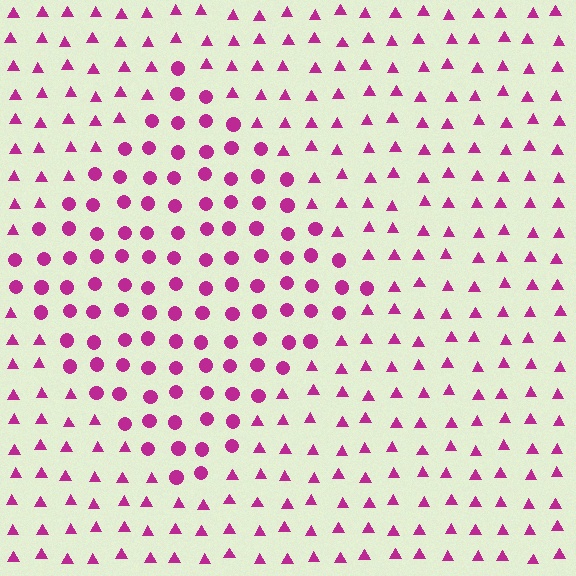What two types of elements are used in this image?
The image uses circles inside the diamond region and triangles outside it.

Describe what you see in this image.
The image is filled with small magenta elements arranged in a uniform grid. A diamond-shaped region contains circles, while the surrounding area contains triangles. The boundary is defined purely by the change in element shape.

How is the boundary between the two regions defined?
The boundary is defined by a change in element shape: circles inside vs. triangles outside. All elements share the same color and spacing.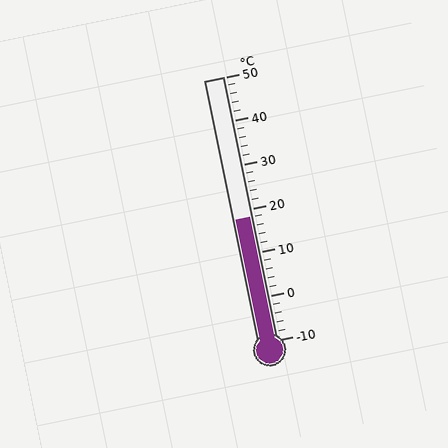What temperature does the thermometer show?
The thermometer shows approximately 18°C.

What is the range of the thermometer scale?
The thermometer scale ranges from -10°C to 50°C.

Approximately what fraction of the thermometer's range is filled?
The thermometer is filled to approximately 45% of its range.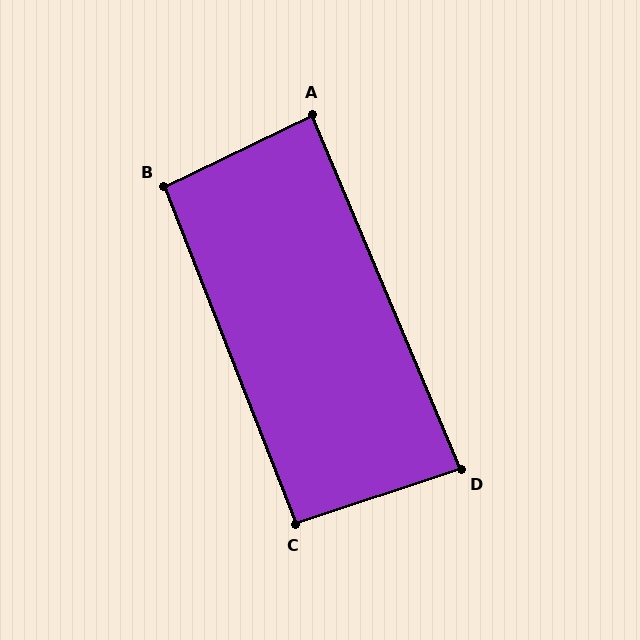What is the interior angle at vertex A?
Approximately 87 degrees (approximately right).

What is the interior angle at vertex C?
Approximately 93 degrees (approximately right).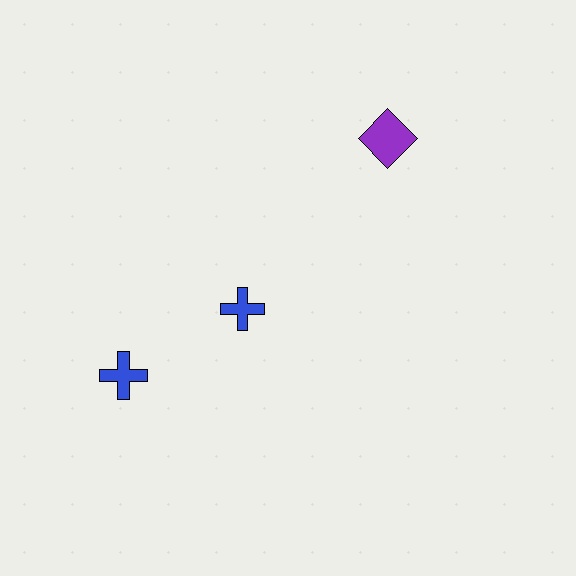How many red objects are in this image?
There are no red objects.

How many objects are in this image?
There are 3 objects.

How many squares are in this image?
There are no squares.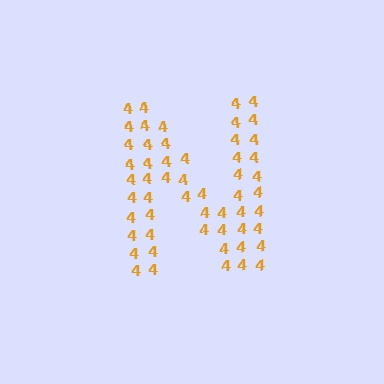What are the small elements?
The small elements are digit 4's.